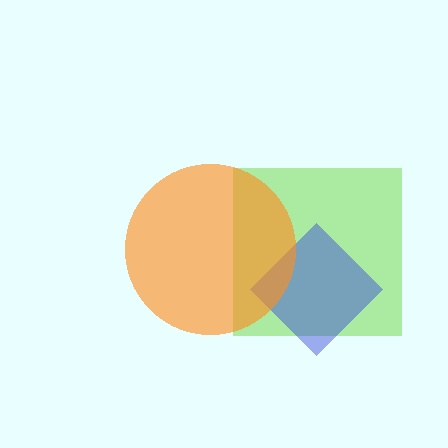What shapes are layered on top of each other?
The layered shapes are: a lime square, a blue diamond, an orange circle.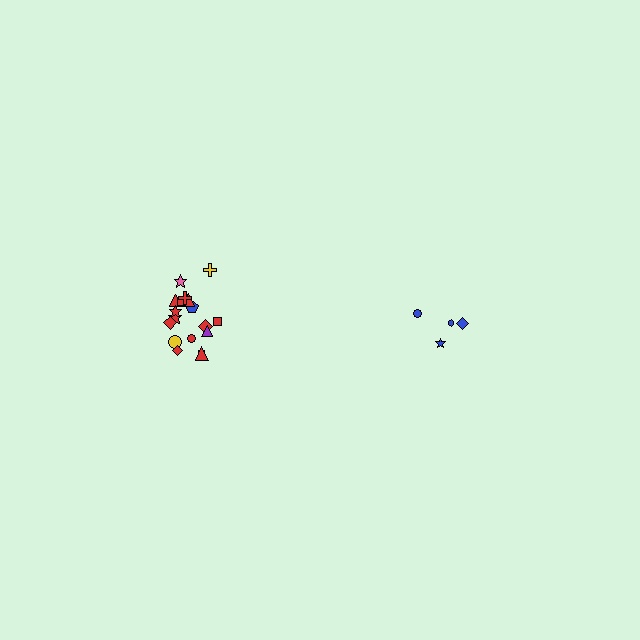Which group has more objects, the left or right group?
The left group.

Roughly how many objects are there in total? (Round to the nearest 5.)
Roughly 20 objects in total.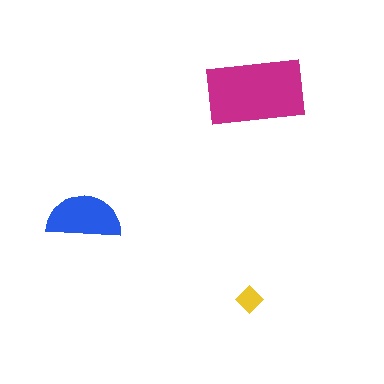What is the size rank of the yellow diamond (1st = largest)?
3rd.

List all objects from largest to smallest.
The magenta rectangle, the blue semicircle, the yellow diamond.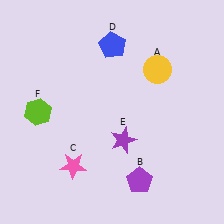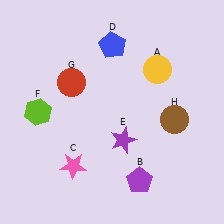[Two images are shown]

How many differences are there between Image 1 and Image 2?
There are 2 differences between the two images.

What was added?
A red circle (G), a brown circle (H) were added in Image 2.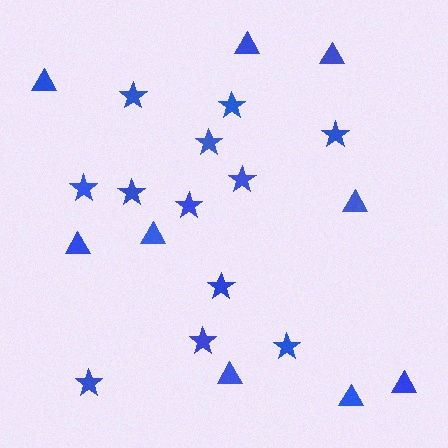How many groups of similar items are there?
There are 2 groups: one group of triangles (9) and one group of stars (12).